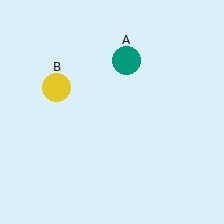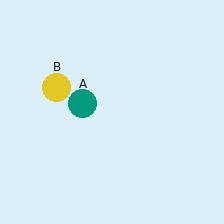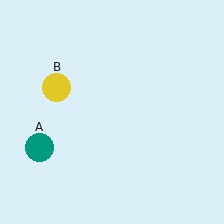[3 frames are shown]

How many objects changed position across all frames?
1 object changed position: teal circle (object A).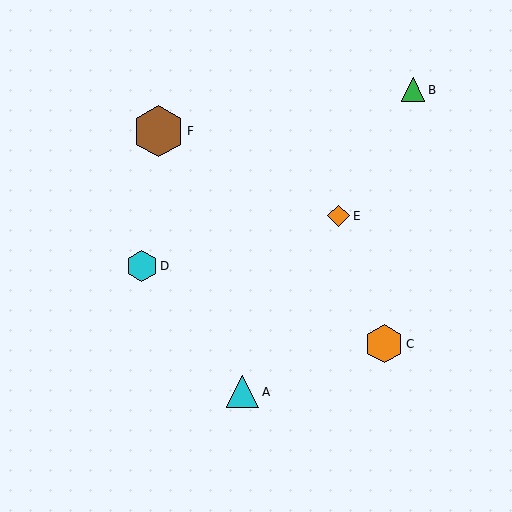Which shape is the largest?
The brown hexagon (labeled F) is the largest.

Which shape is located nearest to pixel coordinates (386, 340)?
The orange hexagon (labeled C) at (384, 344) is nearest to that location.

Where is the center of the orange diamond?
The center of the orange diamond is at (339, 216).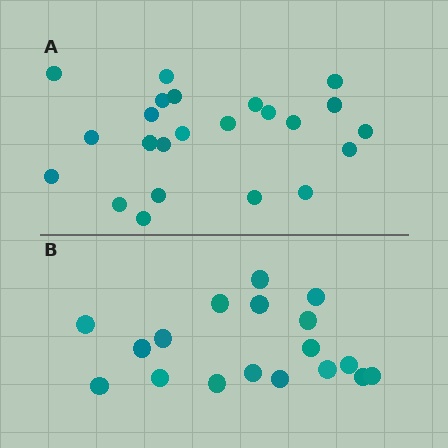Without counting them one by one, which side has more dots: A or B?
Region A (the top region) has more dots.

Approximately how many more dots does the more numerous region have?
Region A has about 5 more dots than region B.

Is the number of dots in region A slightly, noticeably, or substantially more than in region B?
Region A has noticeably more, but not dramatically so. The ratio is roughly 1.3 to 1.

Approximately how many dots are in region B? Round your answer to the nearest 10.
About 20 dots. (The exact count is 18, which rounds to 20.)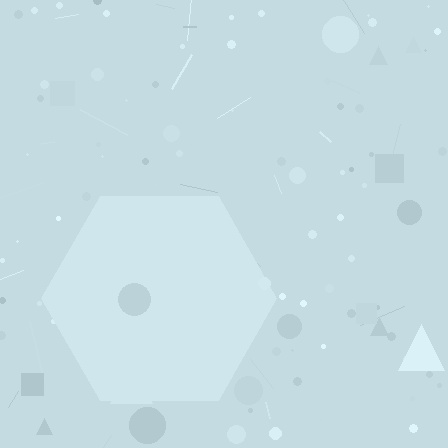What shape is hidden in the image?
A hexagon is hidden in the image.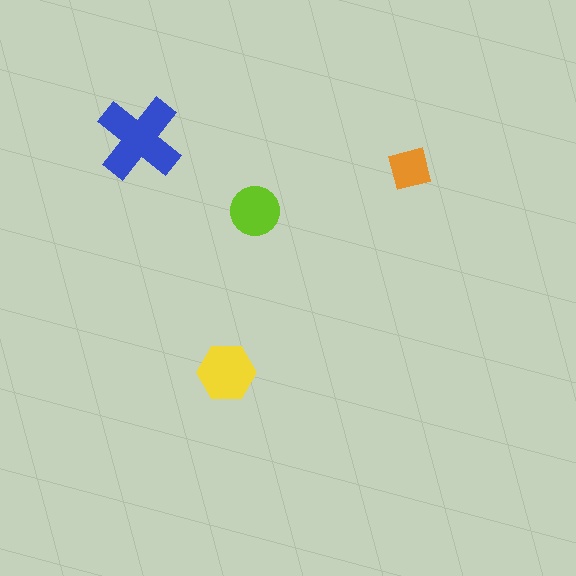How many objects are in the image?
There are 4 objects in the image.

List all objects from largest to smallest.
The blue cross, the yellow hexagon, the lime circle, the orange square.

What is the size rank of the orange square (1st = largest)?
4th.